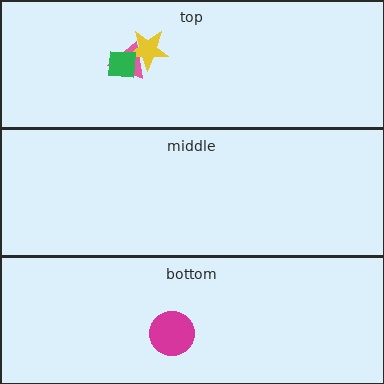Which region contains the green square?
The top region.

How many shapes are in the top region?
3.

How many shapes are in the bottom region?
1.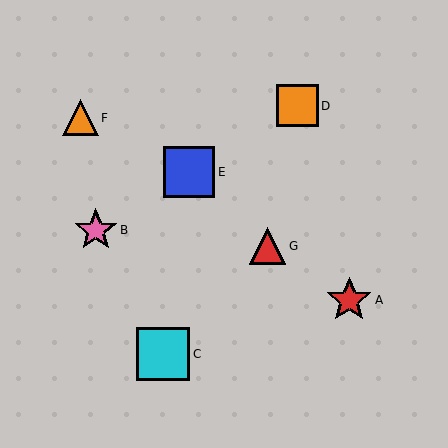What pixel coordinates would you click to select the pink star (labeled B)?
Click at (96, 230) to select the pink star B.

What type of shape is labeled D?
Shape D is an orange square.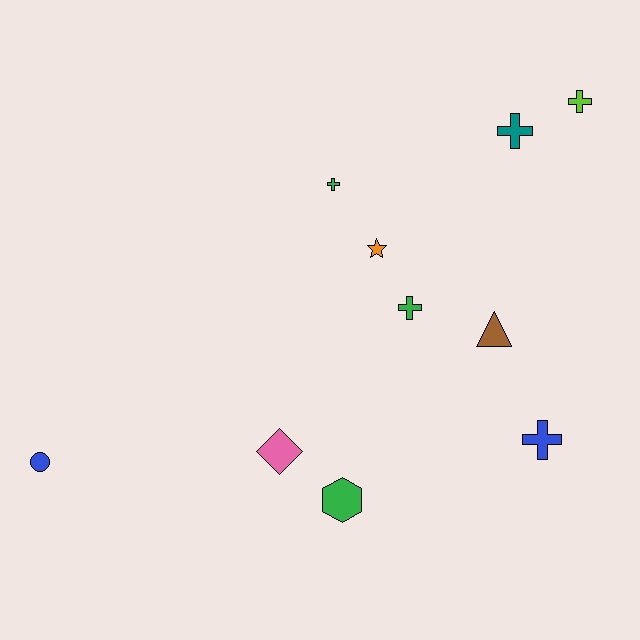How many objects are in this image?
There are 10 objects.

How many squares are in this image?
There are no squares.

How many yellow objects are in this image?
There are no yellow objects.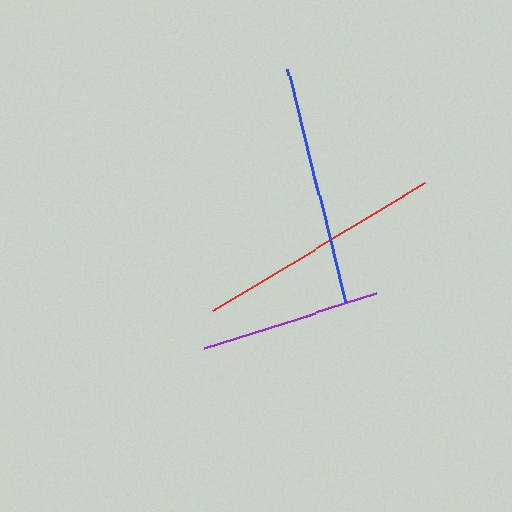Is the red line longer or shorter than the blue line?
The red line is longer than the blue line.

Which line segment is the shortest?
The purple line is the shortest at approximately 181 pixels.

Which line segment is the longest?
The red line is the longest at approximately 248 pixels.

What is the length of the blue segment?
The blue segment is approximately 240 pixels long.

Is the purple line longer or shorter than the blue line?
The blue line is longer than the purple line.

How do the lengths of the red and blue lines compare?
The red and blue lines are approximately the same length.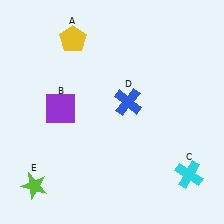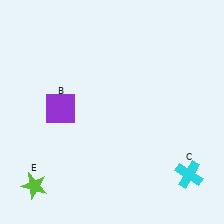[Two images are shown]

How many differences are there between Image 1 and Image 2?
There are 2 differences between the two images.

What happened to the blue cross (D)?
The blue cross (D) was removed in Image 2. It was in the top-right area of Image 1.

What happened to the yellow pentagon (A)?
The yellow pentagon (A) was removed in Image 2. It was in the top-left area of Image 1.